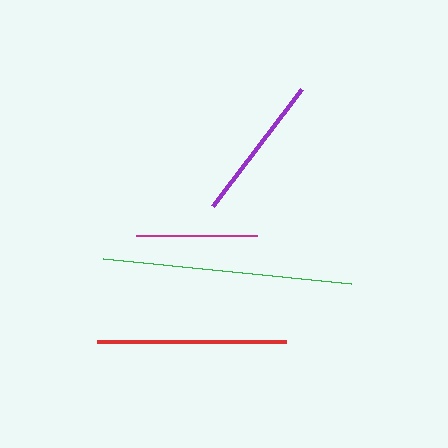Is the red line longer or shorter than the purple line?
The red line is longer than the purple line.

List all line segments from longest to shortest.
From longest to shortest: green, red, purple, magenta.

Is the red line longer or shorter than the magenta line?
The red line is longer than the magenta line.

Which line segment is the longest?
The green line is the longest at approximately 249 pixels.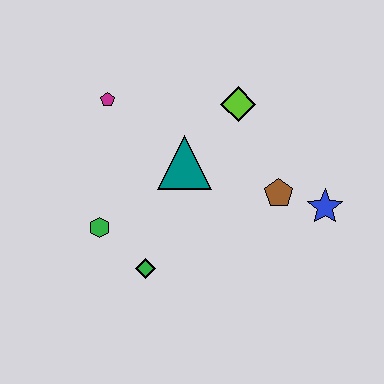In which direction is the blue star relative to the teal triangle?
The blue star is to the right of the teal triangle.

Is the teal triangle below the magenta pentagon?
Yes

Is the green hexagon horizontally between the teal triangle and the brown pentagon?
No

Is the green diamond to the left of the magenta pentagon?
No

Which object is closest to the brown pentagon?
The blue star is closest to the brown pentagon.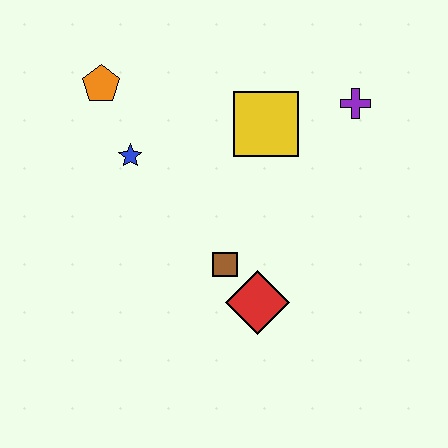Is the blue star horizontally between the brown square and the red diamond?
No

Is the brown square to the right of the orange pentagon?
Yes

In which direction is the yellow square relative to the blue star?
The yellow square is to the right of the blue star.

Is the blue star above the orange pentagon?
No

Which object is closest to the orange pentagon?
The blue star is closest to the orange pentagon.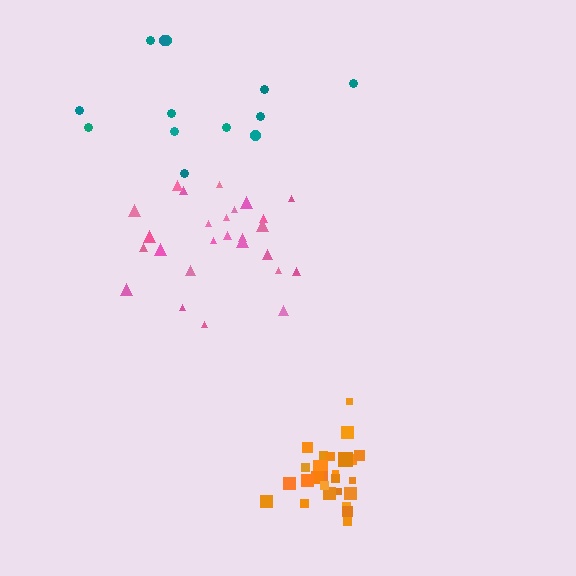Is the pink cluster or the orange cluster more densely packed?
Orange.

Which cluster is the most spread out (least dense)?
Teal.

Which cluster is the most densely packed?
Orange.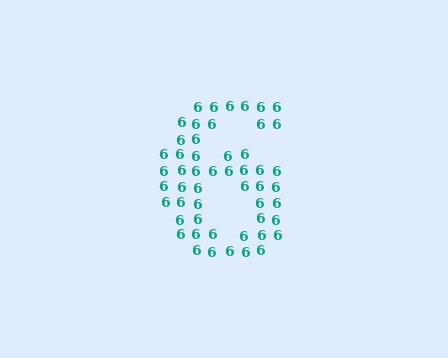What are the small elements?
The small elements are digit 6's.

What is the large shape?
The large shape is the digit 6.